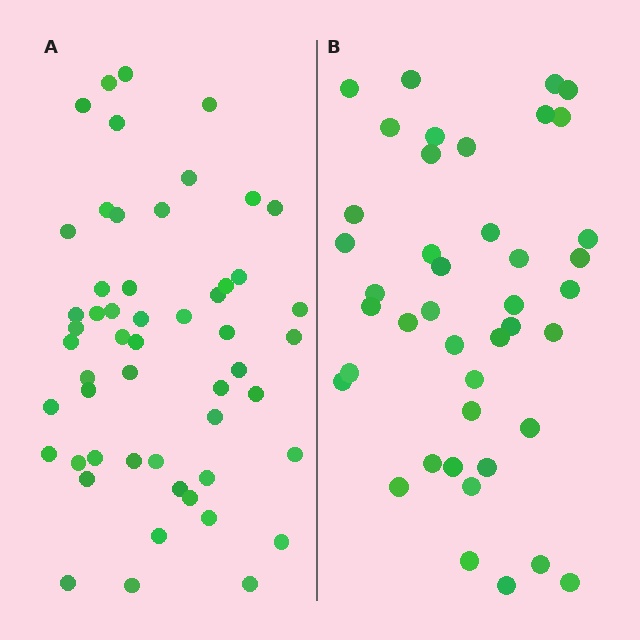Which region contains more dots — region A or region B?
Region A (the left region) has more dots.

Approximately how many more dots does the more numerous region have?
Region A has roughly 12 or so more dots than region B.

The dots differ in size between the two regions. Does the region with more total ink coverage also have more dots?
No. Region B has more total ink coverage because its dots are larger, but region A actually contains more individual dots. Total area can be misleading — the number of items is what matters here.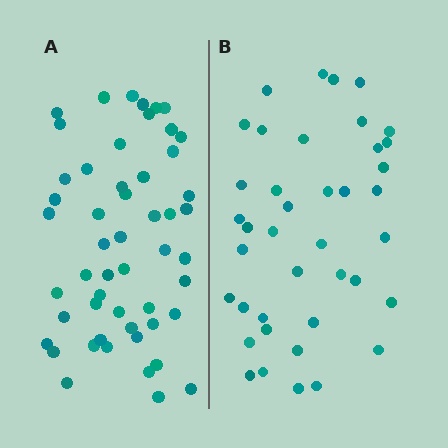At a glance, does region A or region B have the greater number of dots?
Region A (the left region) has more dots.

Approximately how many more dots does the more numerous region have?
Region A has roughly 12 or so more dots than region B.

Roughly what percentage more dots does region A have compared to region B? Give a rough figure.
About 30% more.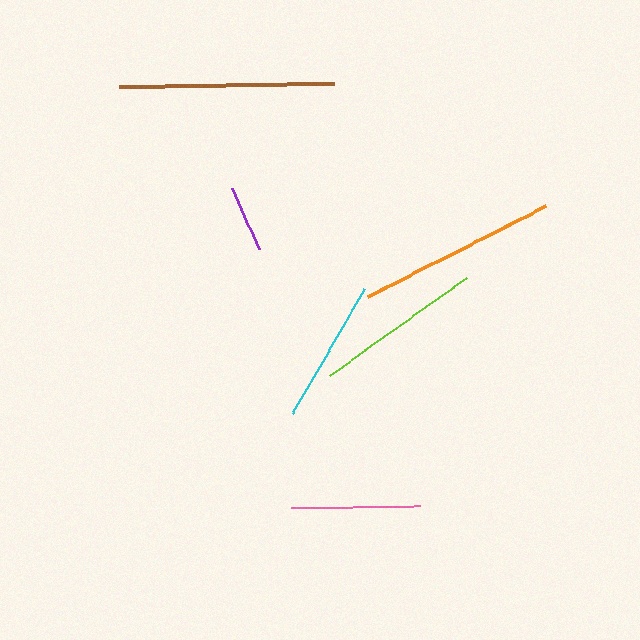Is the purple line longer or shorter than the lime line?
The lime line is longer than the purple line.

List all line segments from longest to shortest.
From longest to shortest: brown, orange, lime, cyan, pink, purple.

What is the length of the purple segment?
The purple segment is approximately 66 pixels long.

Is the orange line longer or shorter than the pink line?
The orange line is longer than the pink line.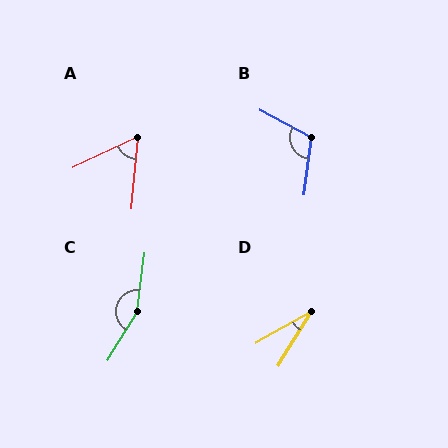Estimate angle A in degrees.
Approximately 59 degrees.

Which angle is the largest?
C, at approximately 156 degrees.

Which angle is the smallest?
D, at approximately 29 degrees.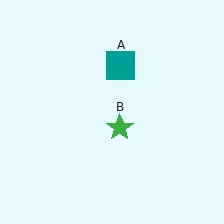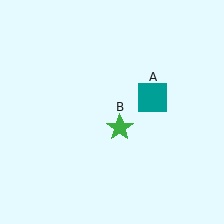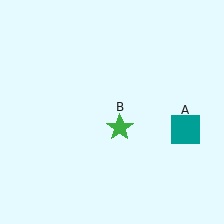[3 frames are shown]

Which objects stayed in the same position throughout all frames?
Green star (object B) remained stationary.